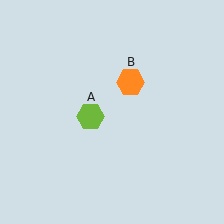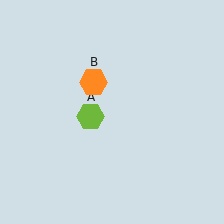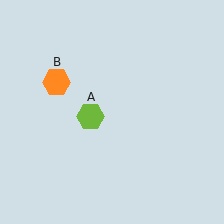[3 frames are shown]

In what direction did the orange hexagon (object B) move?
The orange hexagon (object B) moved left.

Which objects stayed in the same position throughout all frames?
Lime hexagon (object A) remained stationary.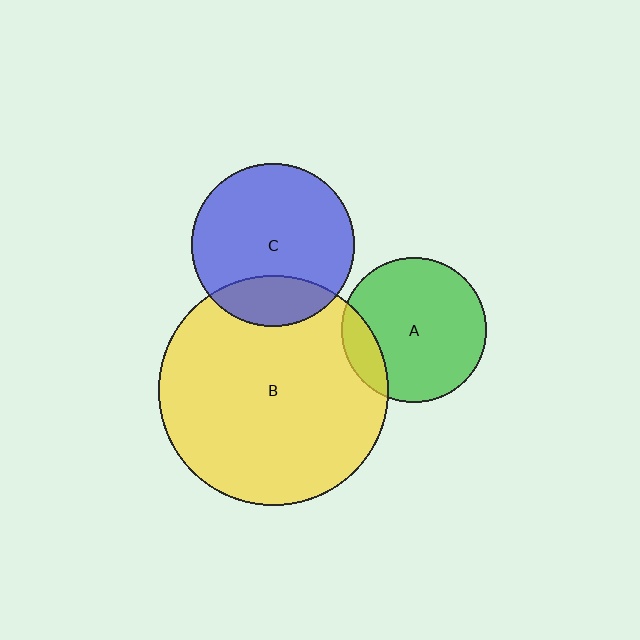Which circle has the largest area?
Circle B (yellow).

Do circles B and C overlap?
Yes.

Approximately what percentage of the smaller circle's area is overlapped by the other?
Approximately 20%.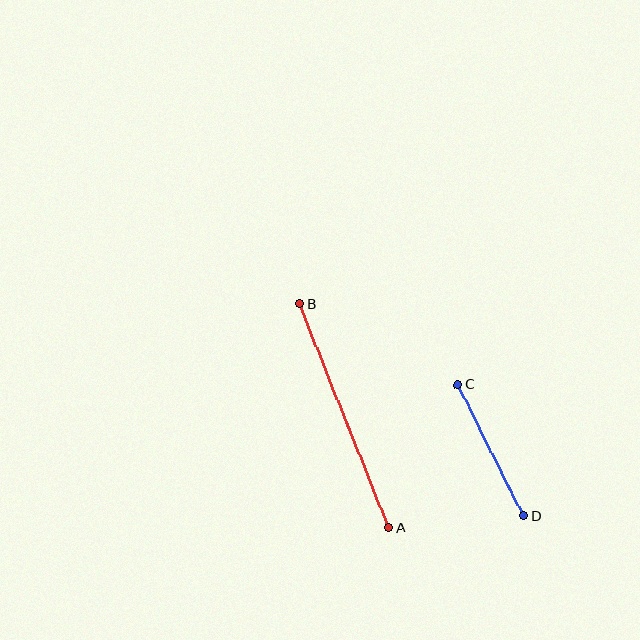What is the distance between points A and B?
The distance is approximately 241 pixels.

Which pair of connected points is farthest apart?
Points A and B are farthest apart.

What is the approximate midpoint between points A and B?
The midpoint is at approximately (344, 416) pixels.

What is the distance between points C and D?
The distance is approximately 147 pixels.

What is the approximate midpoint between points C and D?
The midpoint is at approximately (491, 450) pixels.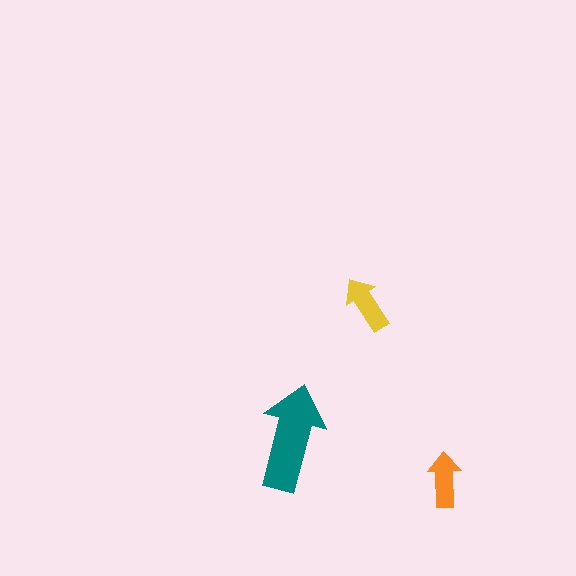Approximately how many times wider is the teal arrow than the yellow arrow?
About 2 times wider.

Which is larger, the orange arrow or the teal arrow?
The teal one.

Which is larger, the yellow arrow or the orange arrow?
The yellow one.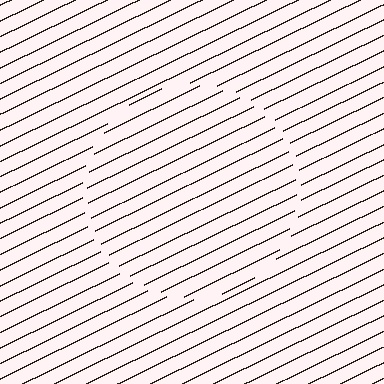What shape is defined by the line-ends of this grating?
An illusory circle. The interior of the shape contains the same grating, shifted by half a period — the contour is defined by the phase discontinuity where line-ends from the inner and outer gratings abut.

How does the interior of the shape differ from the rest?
The interior of the shape contains the same grating, shifted by half a period — the contour is defined by the phase discontinuity where line-ends from the inner and outer gratings abut.